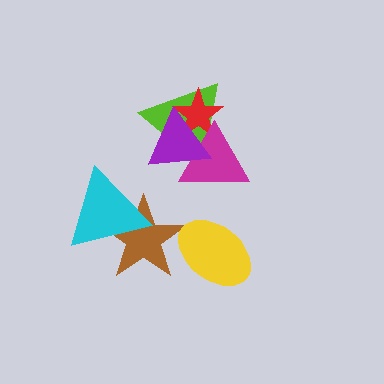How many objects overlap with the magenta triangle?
3 objects overlap with the magenta triangle.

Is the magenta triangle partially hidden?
Yes, it is partially covered by another shape.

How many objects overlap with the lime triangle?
3 objects overlap with the lime triangle.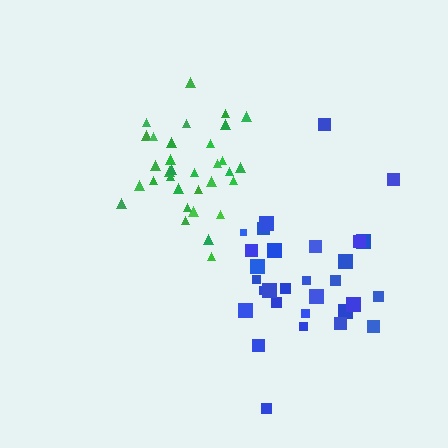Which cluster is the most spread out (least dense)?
Blue.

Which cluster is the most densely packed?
Green.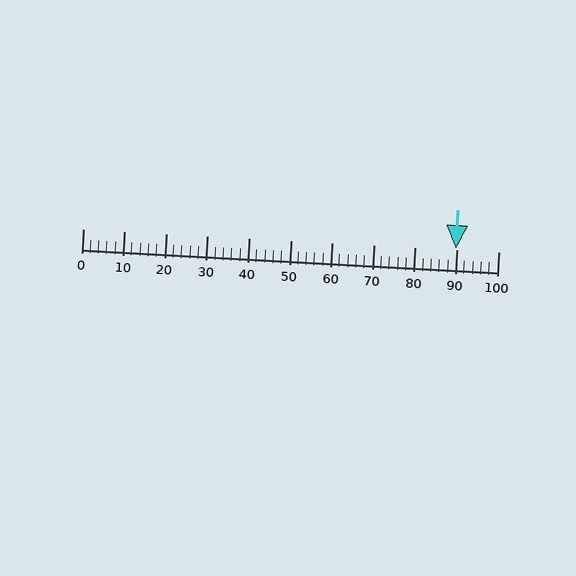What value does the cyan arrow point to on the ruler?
The cyan arrow points to approximately 90.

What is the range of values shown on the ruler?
The ruler shows values from 0 to 100.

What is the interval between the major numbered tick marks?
The major tick marks are spaced 10 units apart.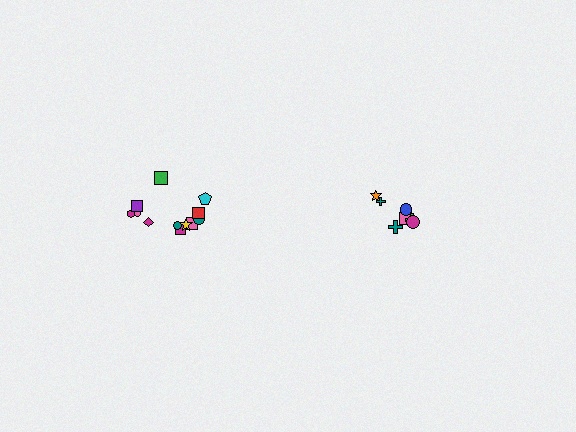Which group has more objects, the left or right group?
The left group.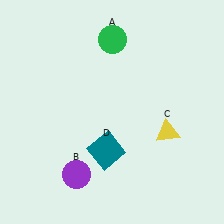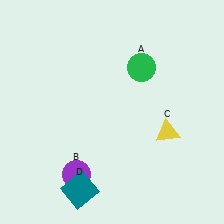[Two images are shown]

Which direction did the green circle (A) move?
The green circle (A) moved right.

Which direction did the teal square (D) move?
The teal square (D) moved down.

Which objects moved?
The objects that moved are: the green circle (A), the teal square (D).